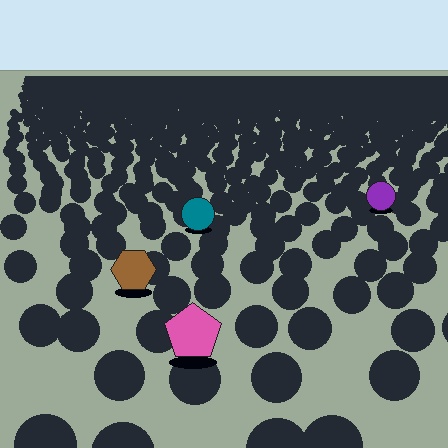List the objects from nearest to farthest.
From nearest to farthest: the pink pentagon, the brown hexagon, the teal circle, the purple circle.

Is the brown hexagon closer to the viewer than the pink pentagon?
No. The pink pentagon is closer — you can tell from the texture gradient: the ground texture is coarser near it.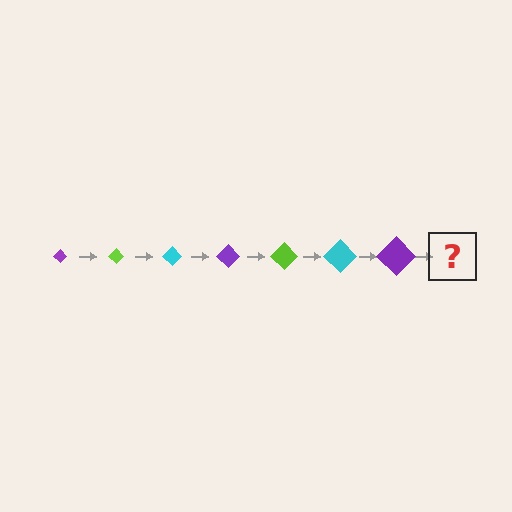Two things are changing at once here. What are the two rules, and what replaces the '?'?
The two rules are that the diamond grows larger each step and the color cycles through purple, lime, and cyan. The '?' should be a lime diamond, larger than the previous one.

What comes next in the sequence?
The next element should be a lime diamond, larger than the previous one.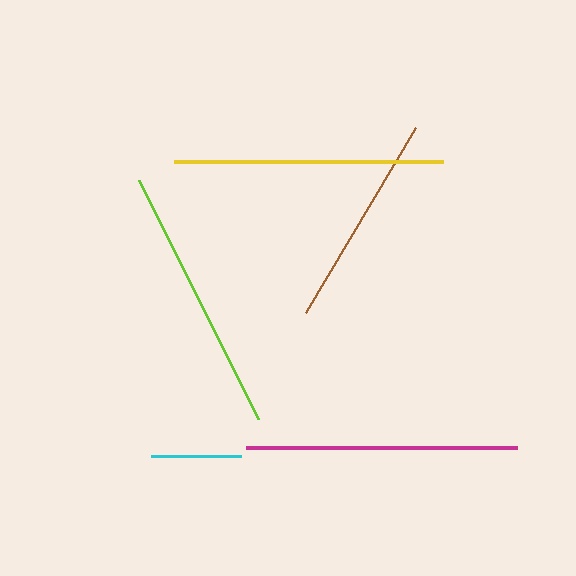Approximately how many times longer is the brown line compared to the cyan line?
The brown line is approximately 2.4 times the length of the cyan line.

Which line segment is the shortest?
The cyan line is the shortest at approximately 90 pixels.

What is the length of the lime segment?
The lime segment is approximately 267 pixels long.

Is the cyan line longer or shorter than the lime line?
The lime line is longer than the cyan line.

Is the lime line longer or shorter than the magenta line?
The magenta line is longer than the lime line.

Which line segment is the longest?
The magenta line is the longest at approximately 271 pixels.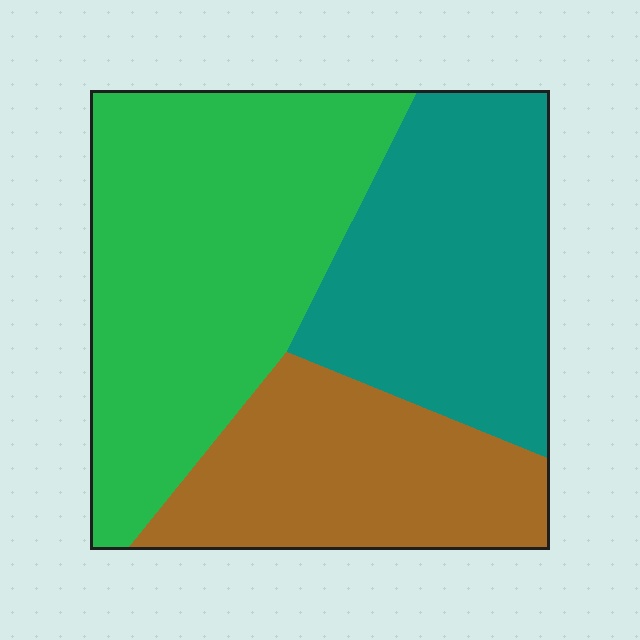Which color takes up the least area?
Brown, at roughly 25%.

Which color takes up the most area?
Green, at roughly 45%.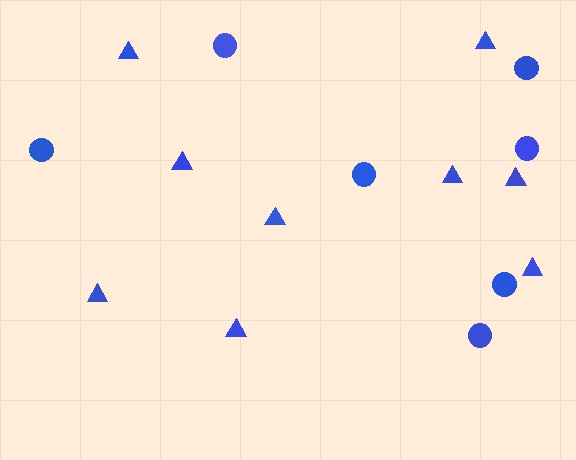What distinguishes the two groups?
There are 2 groups: one group of triangles (9) and one group of circles (7).